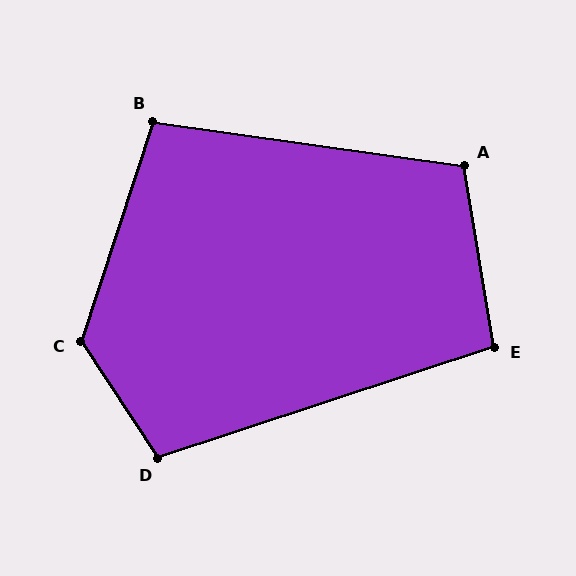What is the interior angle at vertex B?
Approximately 100 degrees (obtuse).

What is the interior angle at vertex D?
Approximately 105 degrees (obtuse).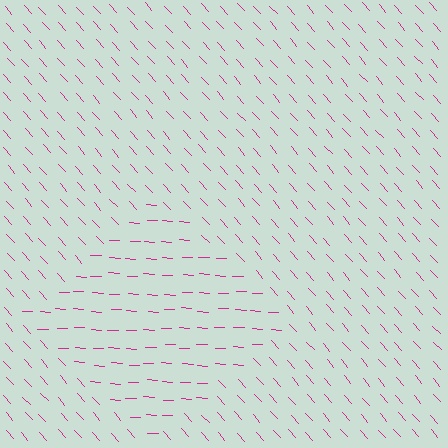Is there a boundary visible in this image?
Yes, there is a texture boundary formed by a change in line orientation.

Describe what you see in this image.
The image is filled with small magenta line segments. A diamond region in the image has lines oriented differently from the surrounding lines, creating a visible texture boundary.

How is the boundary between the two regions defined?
The boundary is defined purely by a change in line orientation (approximately 45 degrees difference). All lines are the same color and thickness.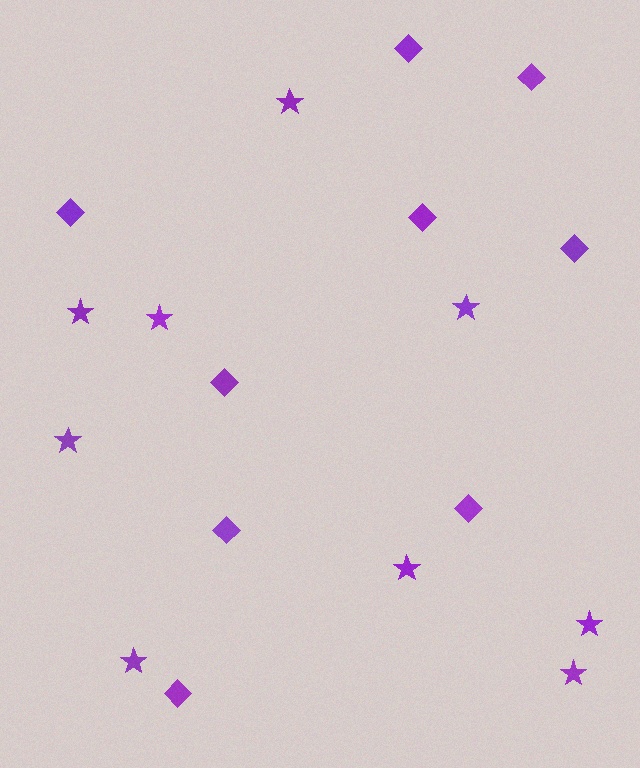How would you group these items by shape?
There are 2 groups: one group of diamonds (9) and one group of stars (9).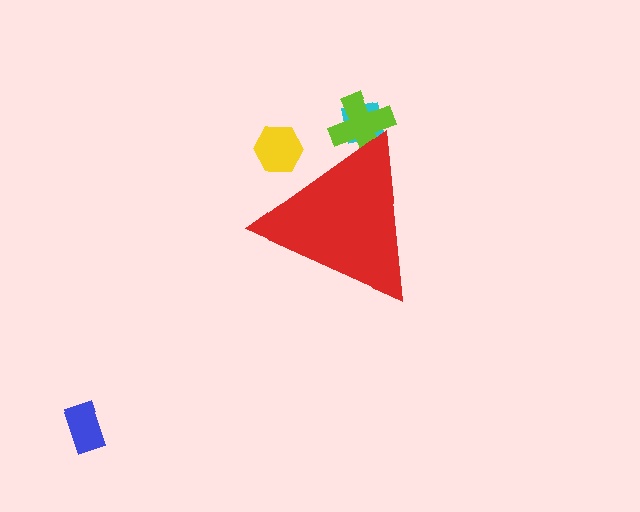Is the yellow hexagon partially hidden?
Yes, the yellow hexagon is partially hidden behind the red triangle.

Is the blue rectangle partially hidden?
No, the blue rectangle is fully visible.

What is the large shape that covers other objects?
A red triangle.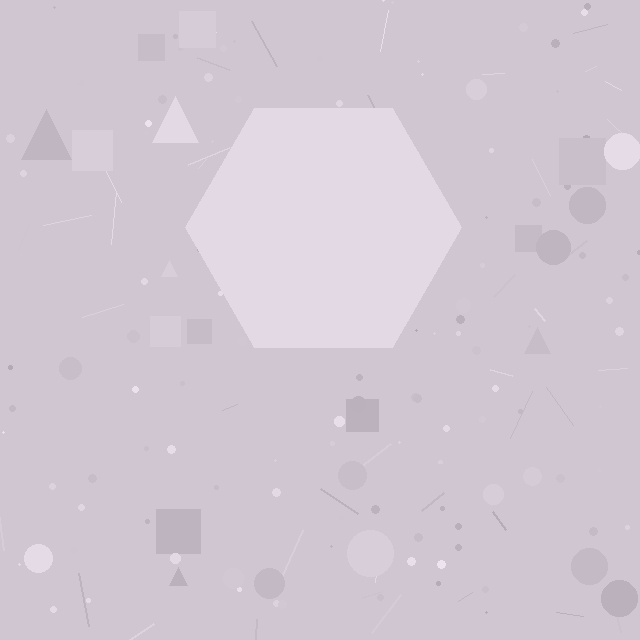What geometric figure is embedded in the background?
A hexagon is embedded in the background.